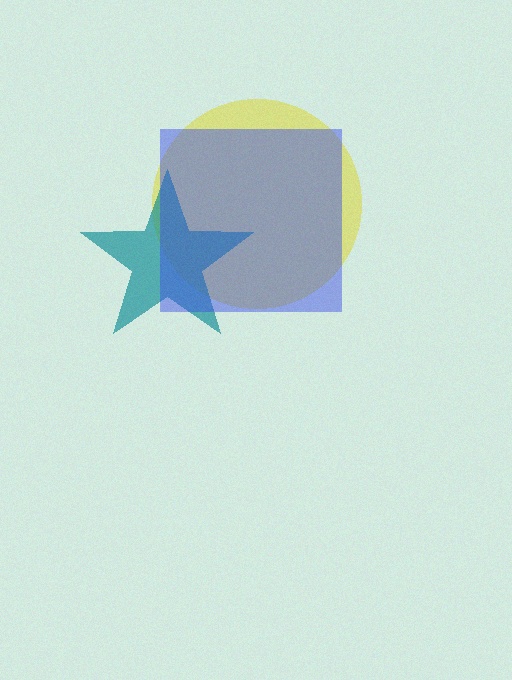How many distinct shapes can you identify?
There are 3 distinct shapes: a yellow circle, a teal star, a blue square.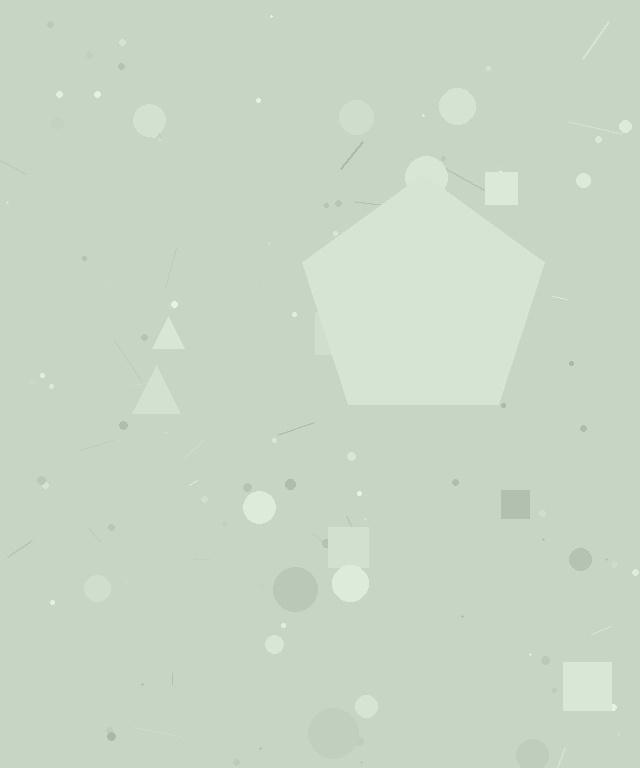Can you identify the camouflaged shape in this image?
The camouflaged shape is a pentagon.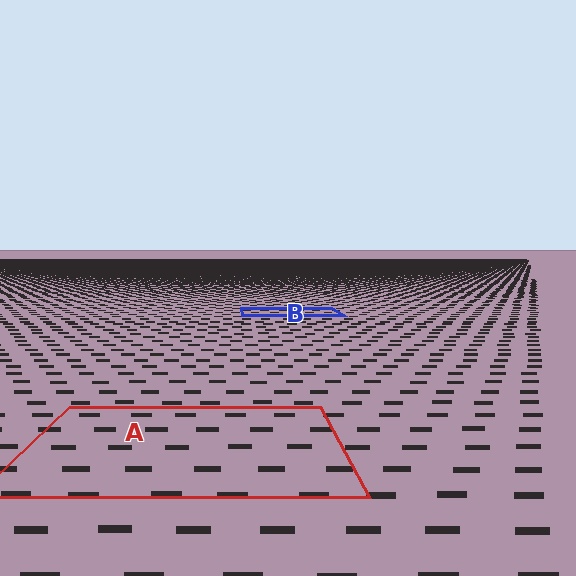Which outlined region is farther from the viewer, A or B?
Region B is farther from the viewer — the texture elements inside it appear smaller and more densely packed.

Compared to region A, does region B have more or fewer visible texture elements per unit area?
Region B has more texture elements per unit area — they are packed more densely because it is farther away.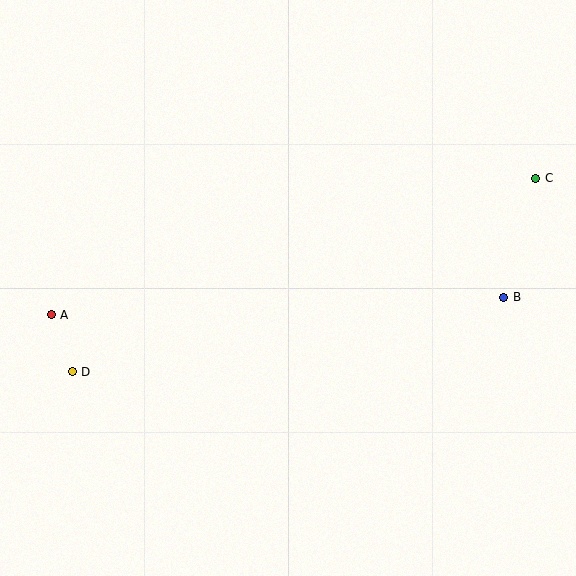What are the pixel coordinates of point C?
Point C is at (536, 178).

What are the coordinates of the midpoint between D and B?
The midpoint between D and B is at (288, 334).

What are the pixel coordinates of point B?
Point B is at (504, 297).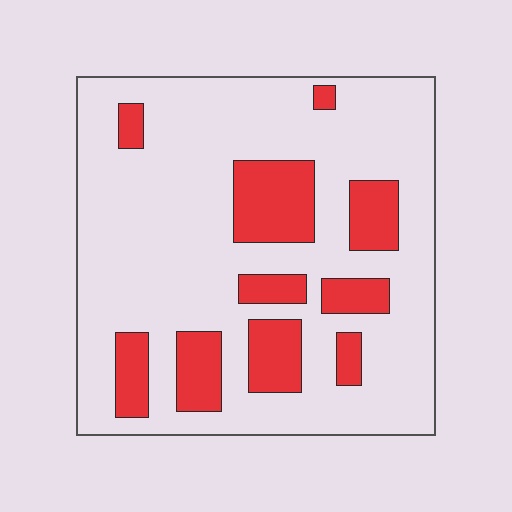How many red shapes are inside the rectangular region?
10.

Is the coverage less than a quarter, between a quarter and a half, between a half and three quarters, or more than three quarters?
Less than a quarter.